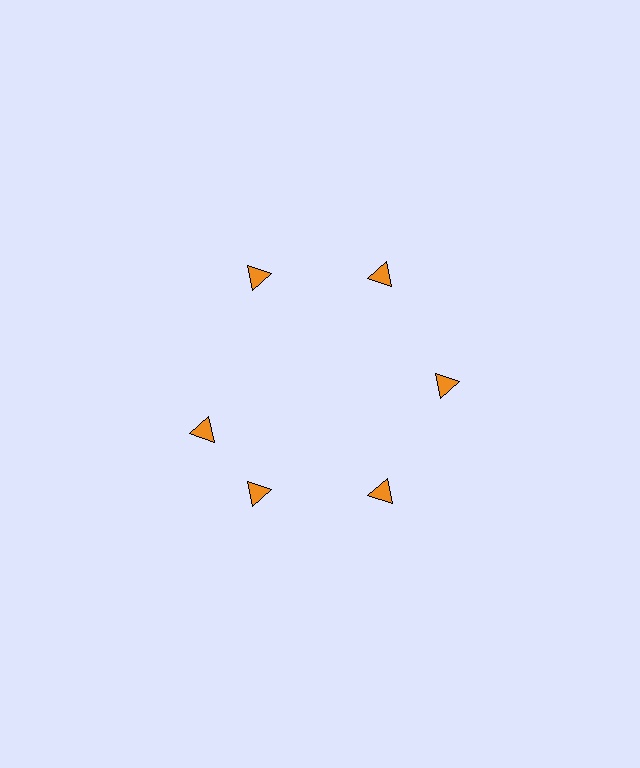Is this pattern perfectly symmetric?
No. The 6 orange triangles are arranged in a ring, but one element near the 9 o'clock position is rotated out of alignment along the ring, breaking the 6-fold rotational symmetry.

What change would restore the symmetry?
The symmetry would be restored by rotating it back into even spacing with its neighbors so that all 6 triangles sit at equal angles and equal distance from the center.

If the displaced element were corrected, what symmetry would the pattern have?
It would have 6-fold rotational symmetry — the pattern would map onto itself every 60 degrees.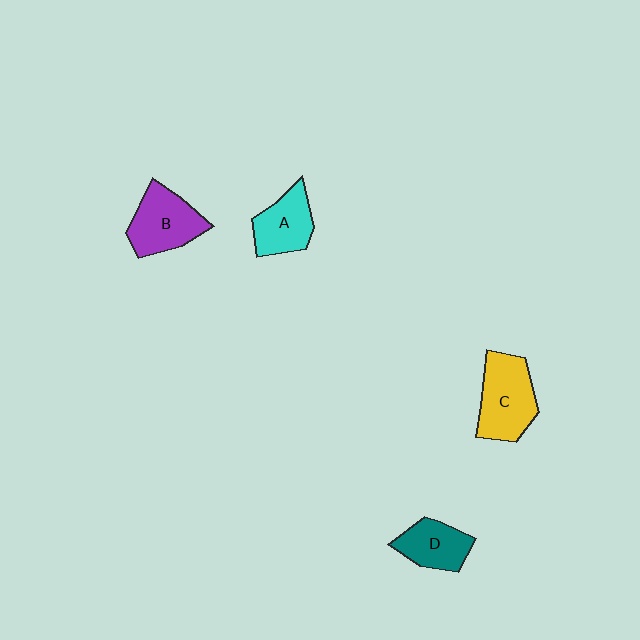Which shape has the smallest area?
Shape D (teal).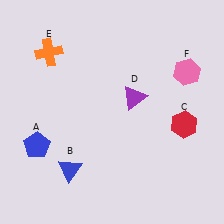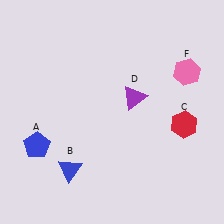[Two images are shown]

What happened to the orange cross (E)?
The orange cross (E) was removed in Image 2. It was in the top-left area of Image 1.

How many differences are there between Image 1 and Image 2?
There is 1 difference between the two images.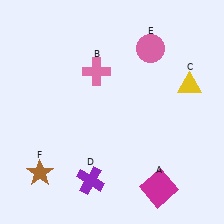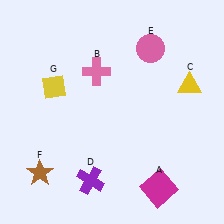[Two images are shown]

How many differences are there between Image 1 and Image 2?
There is 1 difference between the two images.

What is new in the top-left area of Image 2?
A yellow diamond (G) was added in the top-left area of Image 2.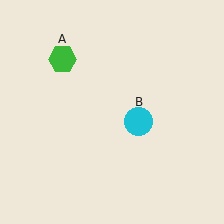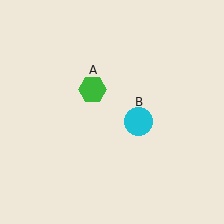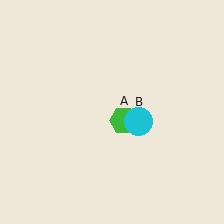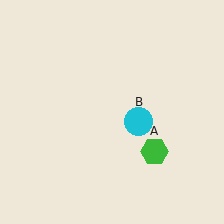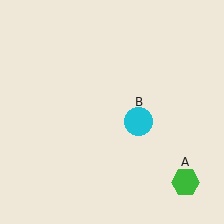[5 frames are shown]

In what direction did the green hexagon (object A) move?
The green hexagon (object A) moved down and to the right.